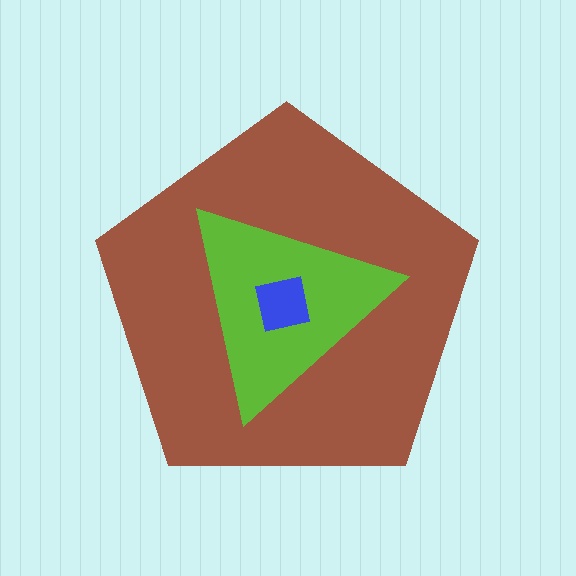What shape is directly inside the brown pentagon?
The lime triangle.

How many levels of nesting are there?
3.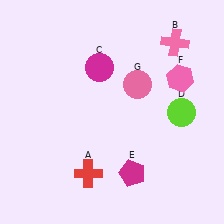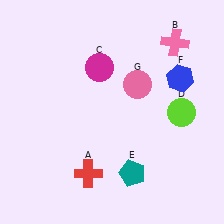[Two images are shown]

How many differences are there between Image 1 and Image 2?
There are 2 differences between the two images.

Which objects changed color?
E changed from magenta to teal. F changed from pink to blue.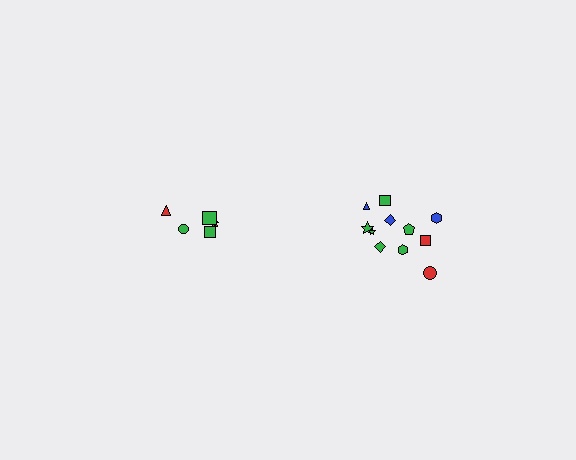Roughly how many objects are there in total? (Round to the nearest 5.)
Roughly 15 objects in total.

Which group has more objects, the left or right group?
The right group.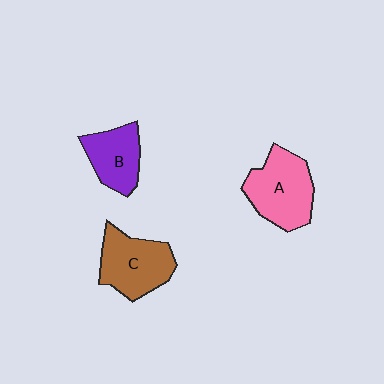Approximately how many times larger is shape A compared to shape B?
Approximately 1.4 times.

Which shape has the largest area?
Shape A (pink).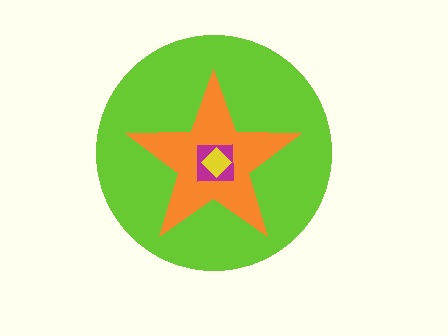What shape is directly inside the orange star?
The magenta square.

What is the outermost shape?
The lime circle.